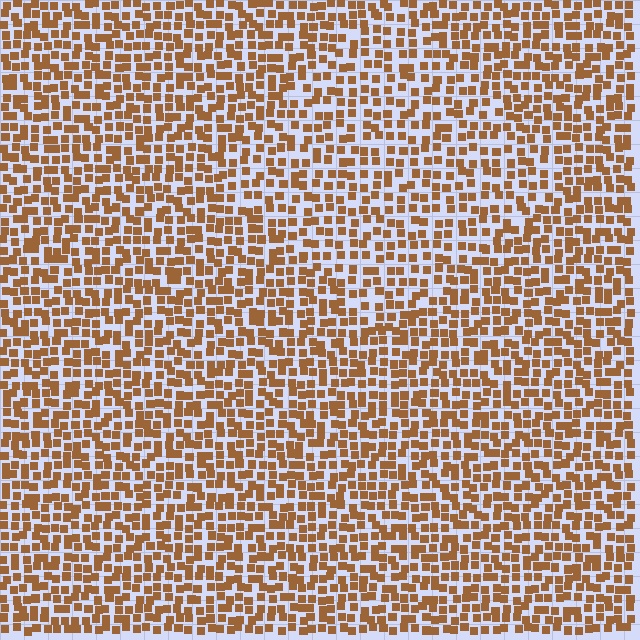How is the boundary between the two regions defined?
The boundary is defined by a change in element density (approximately 1.4x ratio). All elements are the same color, size, and shape.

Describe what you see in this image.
The image contains small brown elements arranged at two different densities. A diamond-shaped region is visible where the elements are less densely packed than the surrounding area.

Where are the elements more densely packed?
The elements are more densely packed outside the diamond boundary.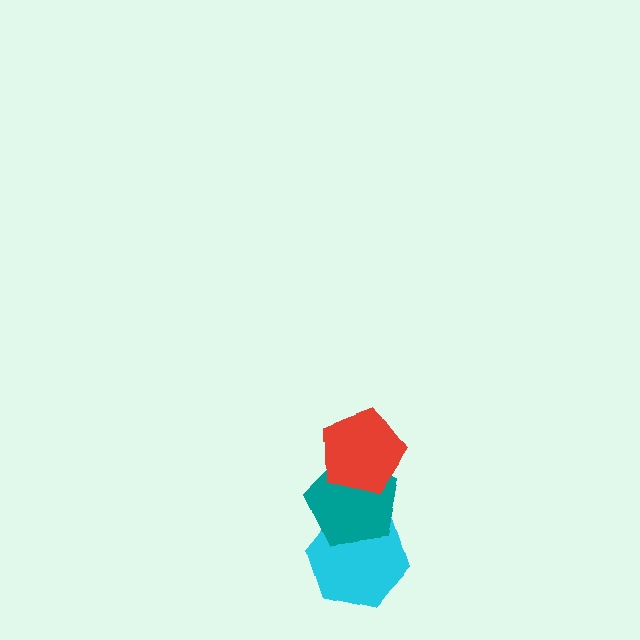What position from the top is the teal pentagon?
The teal pentagon is 2nd from the top.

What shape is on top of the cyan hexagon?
The teal pentagon is on top of the cyan hexagon.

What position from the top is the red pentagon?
The red pentagon is 1st from the top.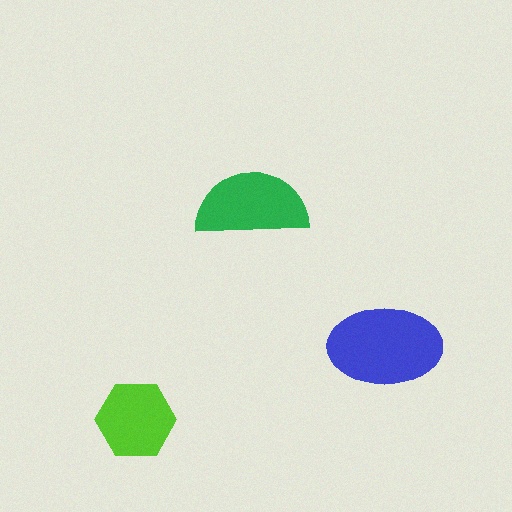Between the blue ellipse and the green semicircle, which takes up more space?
The blue ellipse.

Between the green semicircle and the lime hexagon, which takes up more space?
The green semicircle.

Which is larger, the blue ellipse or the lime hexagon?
The blue ellipse.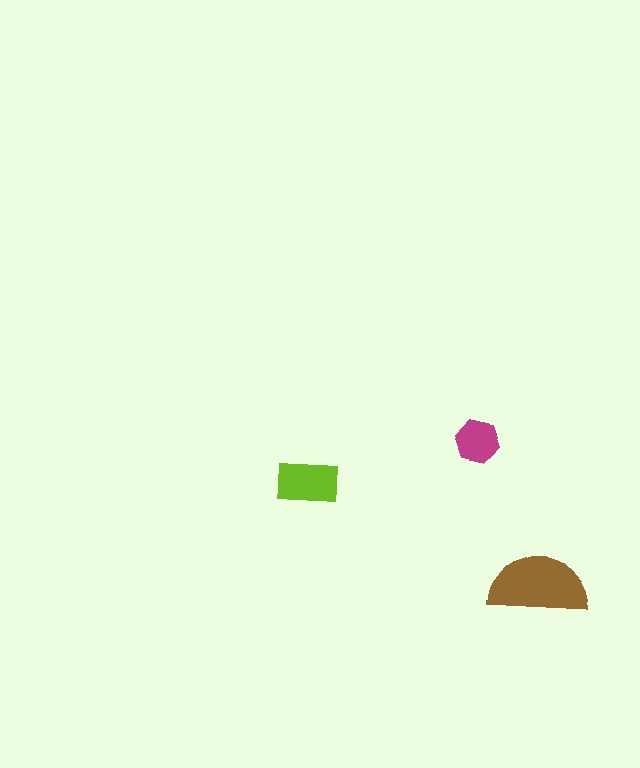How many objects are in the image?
There are 3 objects in the image.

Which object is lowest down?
The brown semicircle is bottommost.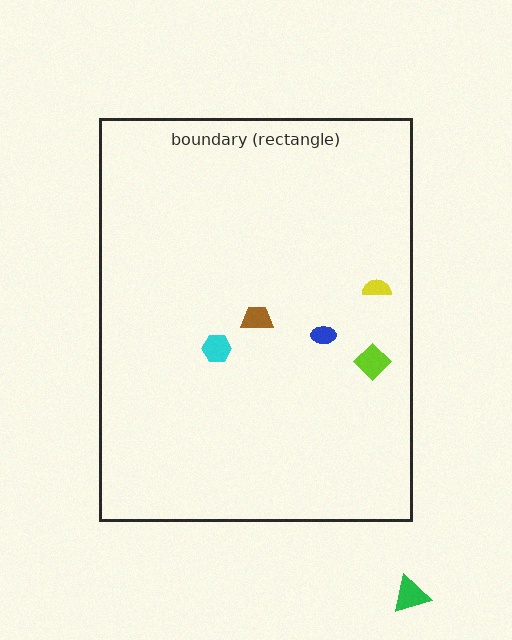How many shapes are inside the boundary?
5 inside, 1 outside.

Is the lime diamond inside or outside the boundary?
Inside.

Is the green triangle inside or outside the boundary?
Outside.